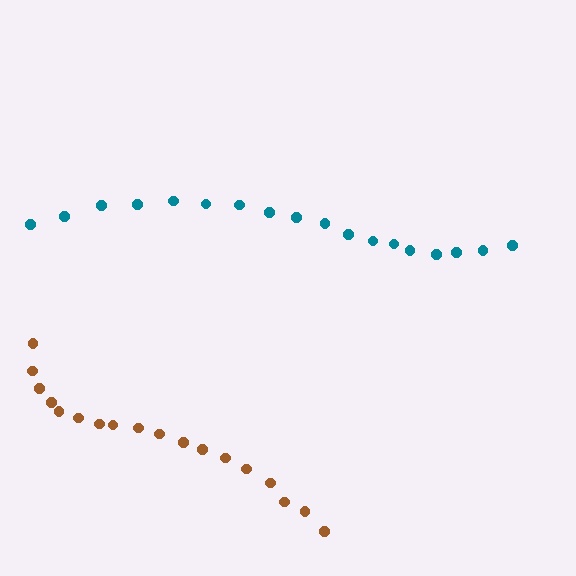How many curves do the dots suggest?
There are 2 distinct paths.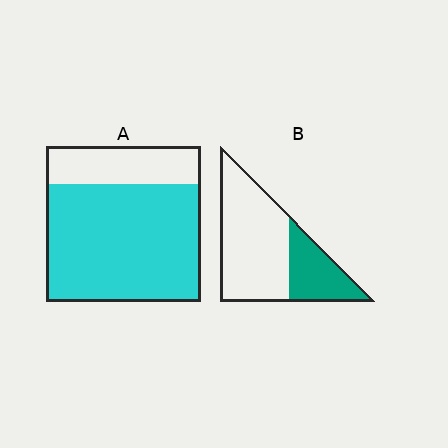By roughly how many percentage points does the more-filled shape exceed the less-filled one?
By roughly 45 percentage points (A over B).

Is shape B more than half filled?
No.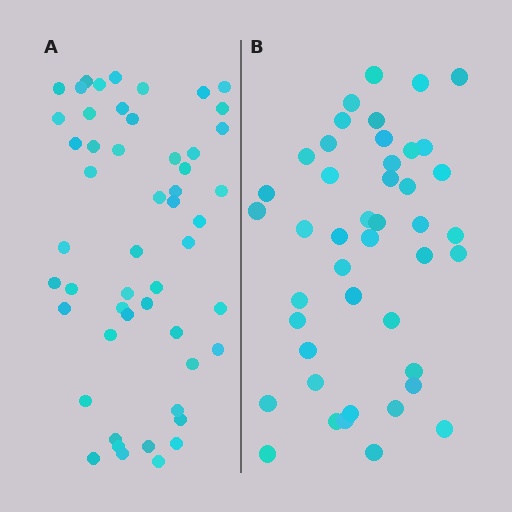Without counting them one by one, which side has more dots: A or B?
Region A (the left region) has more dots.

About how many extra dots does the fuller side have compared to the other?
Region A has roughly 8 or so more dots than region B.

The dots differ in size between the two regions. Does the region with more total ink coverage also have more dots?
No. Region B has more total ink coverage because its dots are larger, but region A actually contains more individual dots. Total area can be misleading — the number of items is what matters here.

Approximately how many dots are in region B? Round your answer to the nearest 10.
About 40 dots. (The exact count is 44, which rounds to 40.)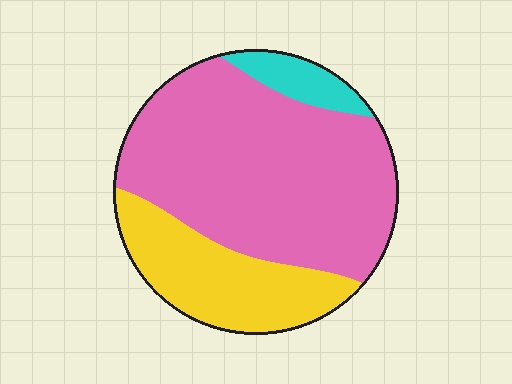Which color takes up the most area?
Pink, at roughly 65%.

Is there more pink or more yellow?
Pink.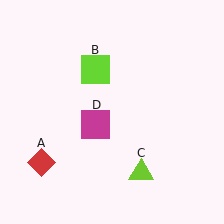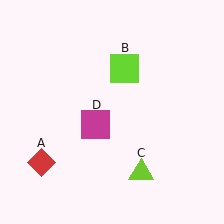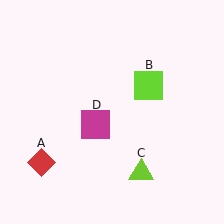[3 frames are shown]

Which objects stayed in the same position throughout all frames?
Red diamond (object A) and lime triangle (object C) and magenta square (object D) remained stationary.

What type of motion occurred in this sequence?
The lime square (object B) rotated clockwise around the center of the scene.